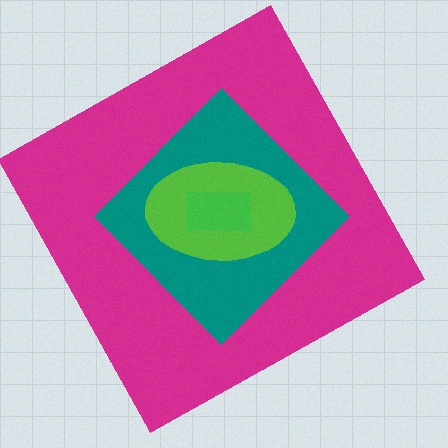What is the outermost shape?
The magenta square.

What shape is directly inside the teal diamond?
The lime ellipse.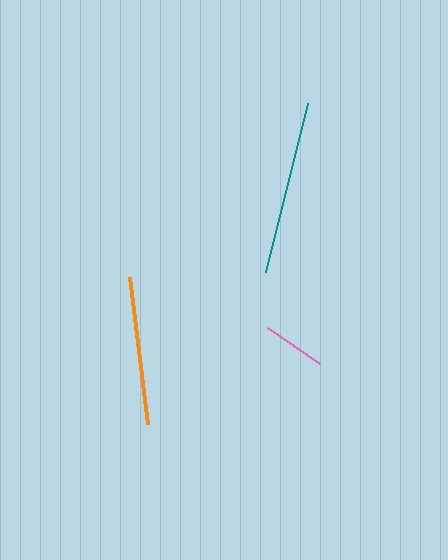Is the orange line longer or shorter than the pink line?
The orange line is longer than the pink line.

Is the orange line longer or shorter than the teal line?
The teal line is longer than the orange line.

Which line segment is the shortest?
The pink line is the shortest at approximately 63 pixels.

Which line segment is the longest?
The teal line is the longest at approximately 174 pixels.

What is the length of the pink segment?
The pink segment is approximately 63 pixels long.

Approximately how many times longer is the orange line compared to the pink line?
The orange line is approximately 2.3 times the length of the pink line.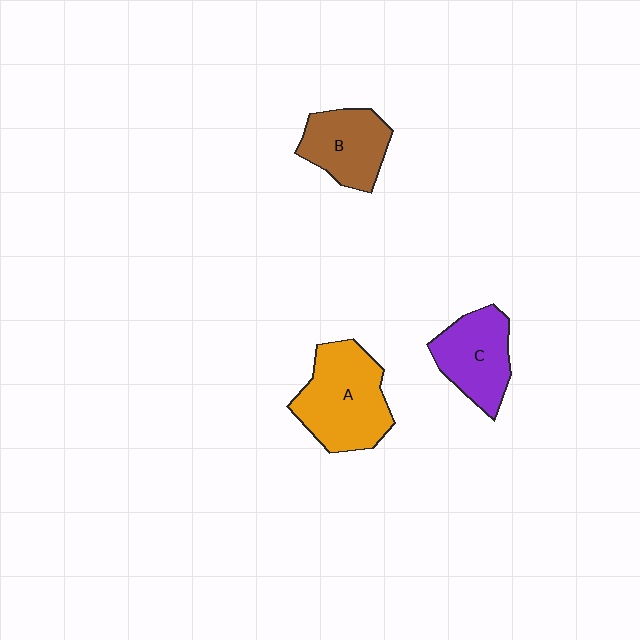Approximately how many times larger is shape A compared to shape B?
Approximately 1.4 times.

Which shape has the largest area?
Shape A (orange).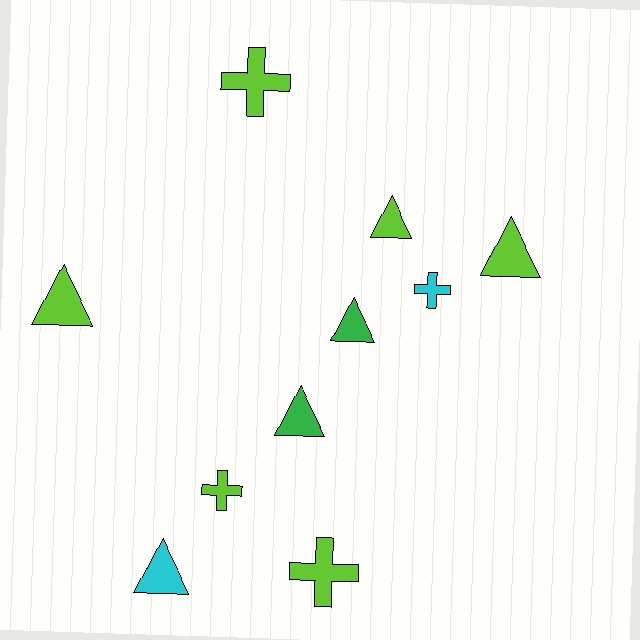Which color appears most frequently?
Lime, with 6 objects.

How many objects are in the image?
There are 10 objects.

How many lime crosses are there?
There are 3 lime crosses.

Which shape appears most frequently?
Triangle, with 6 objects.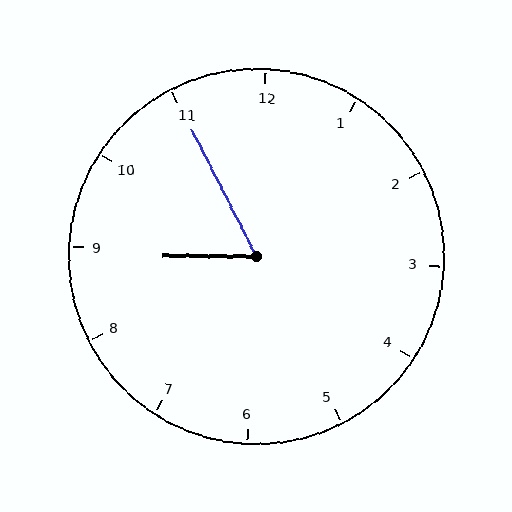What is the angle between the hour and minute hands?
Approximately 62 degrees.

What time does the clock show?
8:55.